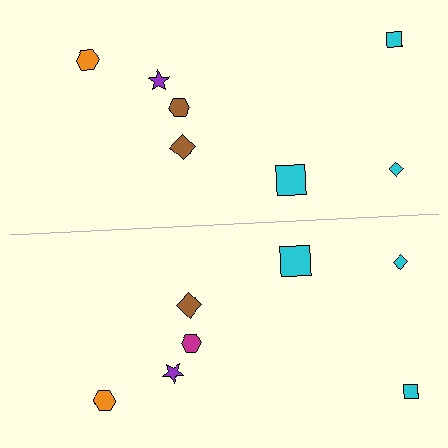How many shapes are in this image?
There are 14 shapes in this image.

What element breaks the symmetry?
The magenta hexagon on the bottom side breaks the symmetry — its mirror counterpart is brown.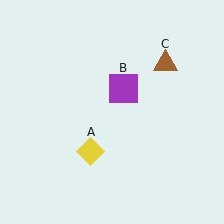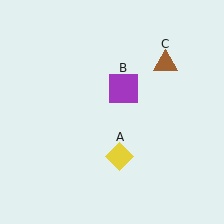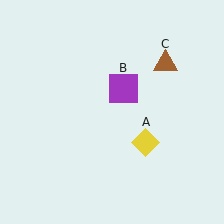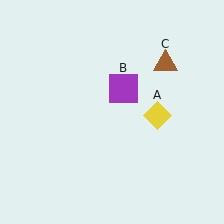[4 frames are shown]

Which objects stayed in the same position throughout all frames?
Purple square (object B) and brown triangle (object C) remained stationary.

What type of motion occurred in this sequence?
The yellow diamond (object A) rotated counterclockwise around the center of the scene.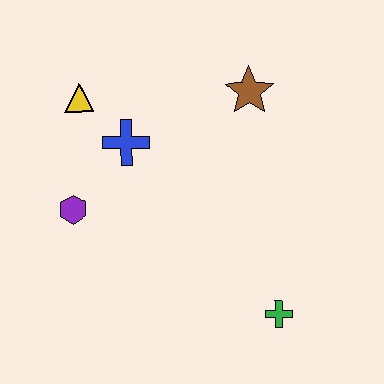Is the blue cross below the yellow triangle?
Yes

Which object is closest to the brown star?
The blue cross is closest to the brown star.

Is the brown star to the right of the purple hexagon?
Yes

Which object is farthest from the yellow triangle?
The green cross is farthest from the yellow triangle.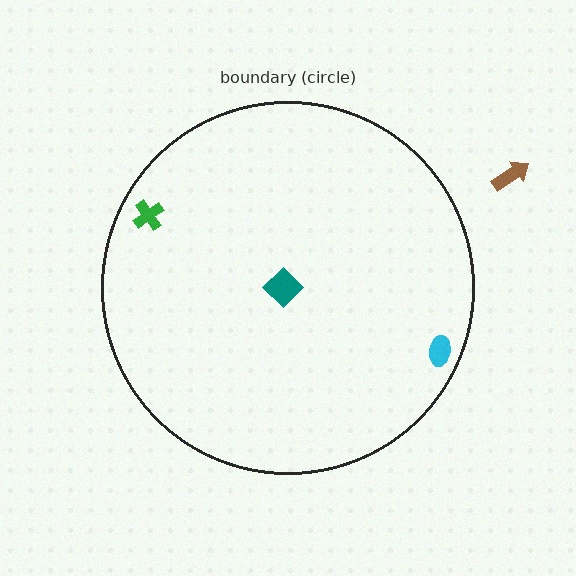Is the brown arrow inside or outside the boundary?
Outside.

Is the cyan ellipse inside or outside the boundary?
Inside.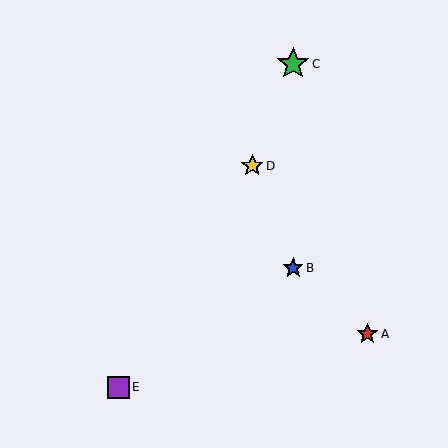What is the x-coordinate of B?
Object B is at x≈293.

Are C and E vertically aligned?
No, C is at x≈293 and E is at x≈118.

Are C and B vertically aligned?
Yes, both are at x≈293.